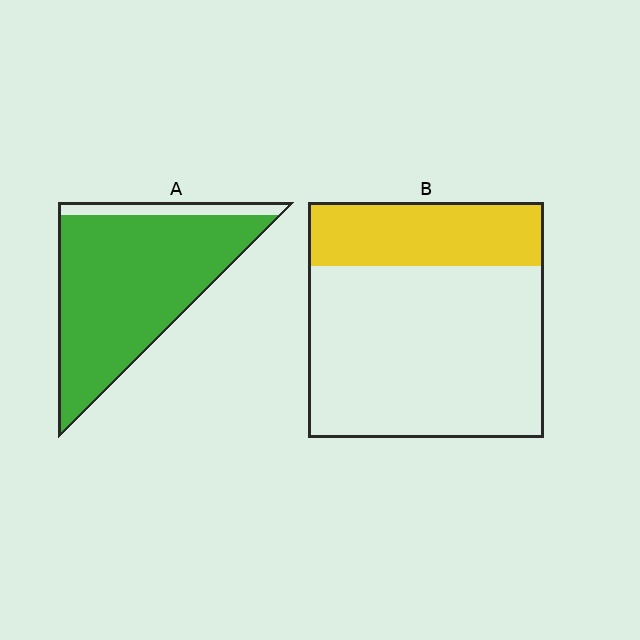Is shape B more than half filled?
No.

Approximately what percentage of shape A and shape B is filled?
A is approximately 90% and B is approximately 25%.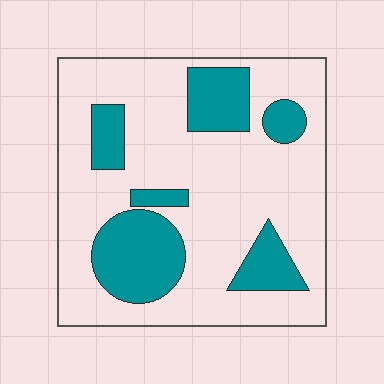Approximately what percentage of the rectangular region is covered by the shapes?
Approximately 25%.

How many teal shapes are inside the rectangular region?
6.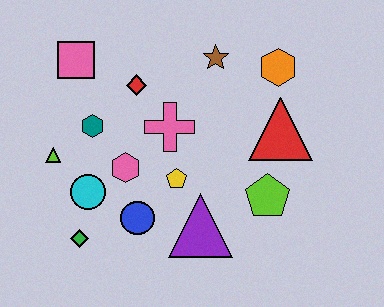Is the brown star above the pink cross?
Yes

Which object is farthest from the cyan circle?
The orange hexagon is farthest from the cyan circle.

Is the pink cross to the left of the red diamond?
No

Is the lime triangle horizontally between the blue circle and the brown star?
No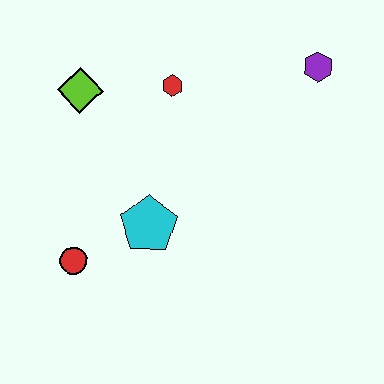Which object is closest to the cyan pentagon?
The red circle is closest to the cyan pentagon.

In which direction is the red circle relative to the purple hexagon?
The red circle is to the left of the purple hexagon.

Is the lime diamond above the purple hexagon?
No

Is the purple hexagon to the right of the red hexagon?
Yes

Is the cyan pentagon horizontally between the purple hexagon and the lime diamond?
Yes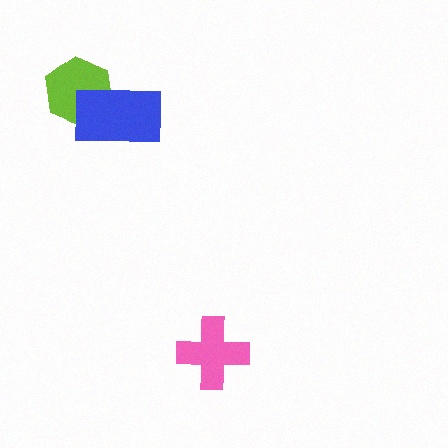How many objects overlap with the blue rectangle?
1 object overlaps with the blue rectangle.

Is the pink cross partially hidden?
No, no other shape covers it.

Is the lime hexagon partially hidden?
Yes, it is partially covered by another shape.